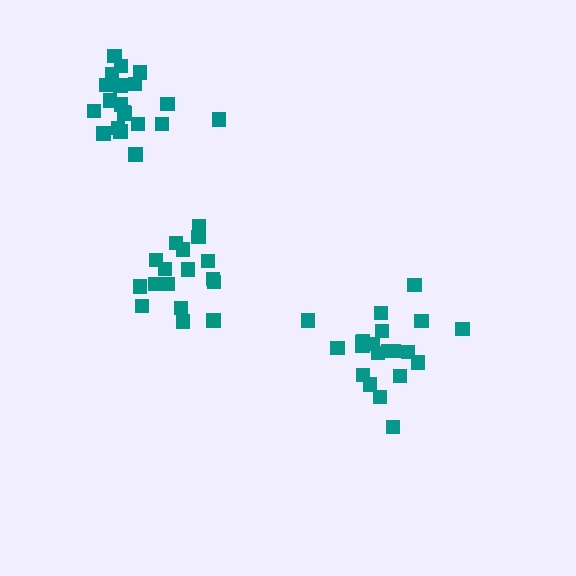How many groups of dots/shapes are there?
There are 3 groups.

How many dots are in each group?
Group 1: 21 dots, Group 2: 17 dots, Group 3: 20 dots (58 total).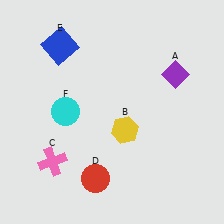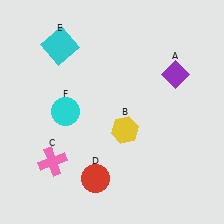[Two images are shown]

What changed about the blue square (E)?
In Image 1, E is blue. In Image 2, it changed to cyan.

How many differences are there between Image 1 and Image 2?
There is 1 difference between the two images.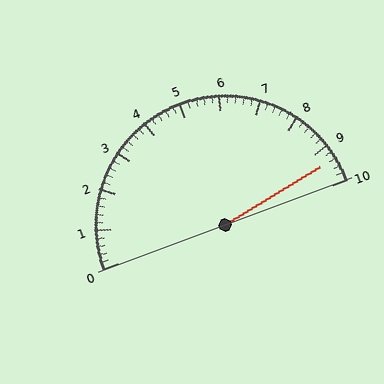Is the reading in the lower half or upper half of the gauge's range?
The reading is in the upper half of the range (0 to 10).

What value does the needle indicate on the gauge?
The needle indicates approximately 9.4.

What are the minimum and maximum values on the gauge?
The gauge ranges from 0 to 10.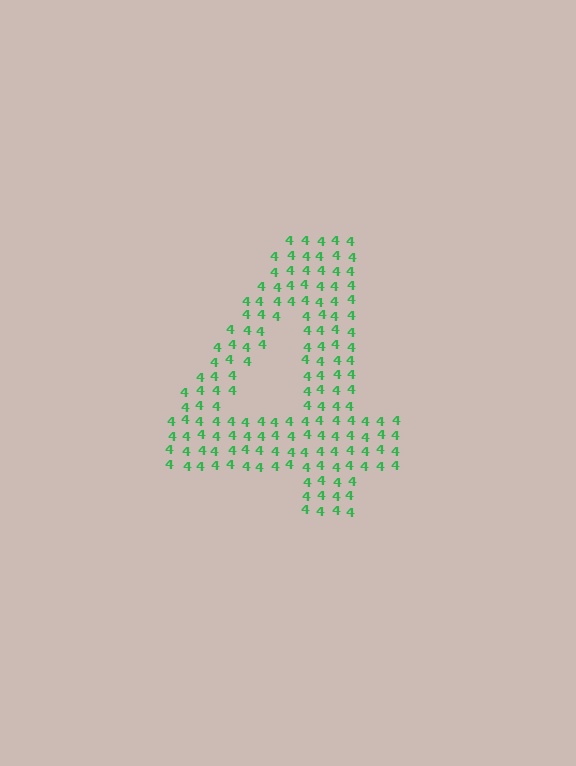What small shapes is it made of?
It is made of small digit 4's.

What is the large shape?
The large shape is the digit 4.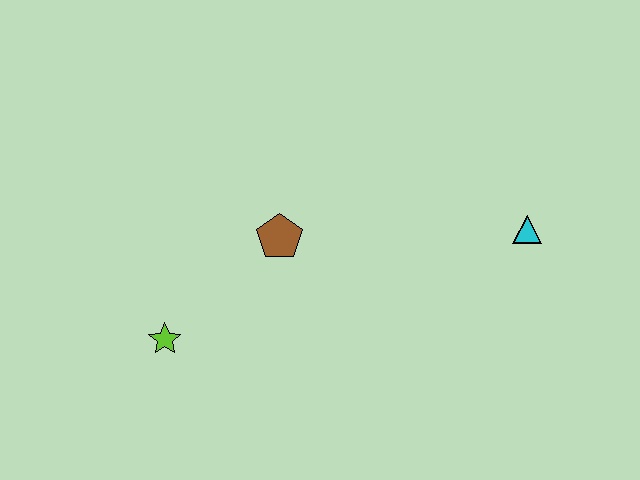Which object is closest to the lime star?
The brown pentagon is closest to the lime star.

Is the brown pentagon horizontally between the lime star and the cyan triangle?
Yes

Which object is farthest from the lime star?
The cyan triangle is farthest from the lime star.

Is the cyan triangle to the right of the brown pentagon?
Yes